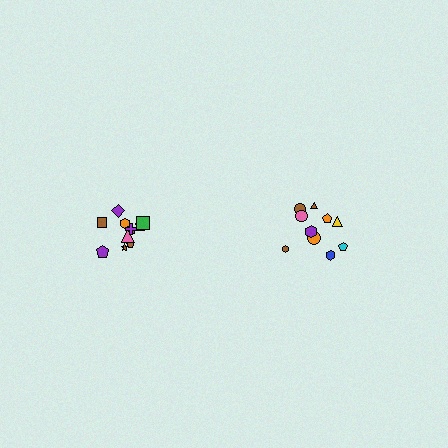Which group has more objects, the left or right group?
The left group.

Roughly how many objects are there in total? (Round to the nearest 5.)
Roughly 20 objects in total.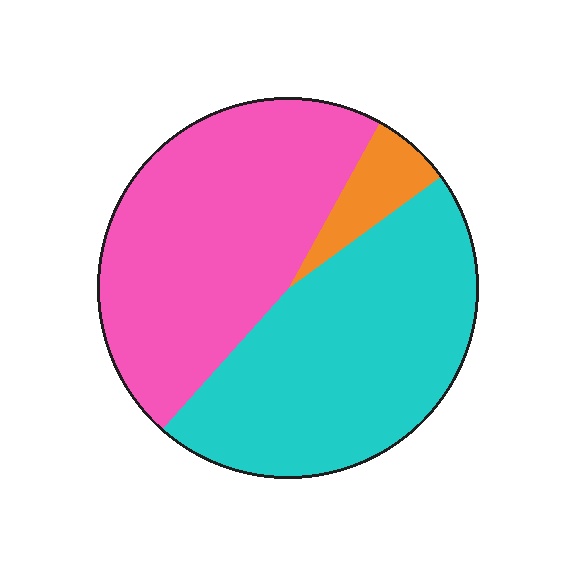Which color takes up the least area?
Orange, at roughly 5%.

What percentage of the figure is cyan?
Cyan takes up about one half (1/2) of the figure.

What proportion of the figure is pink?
Pink covers 47% of the figure.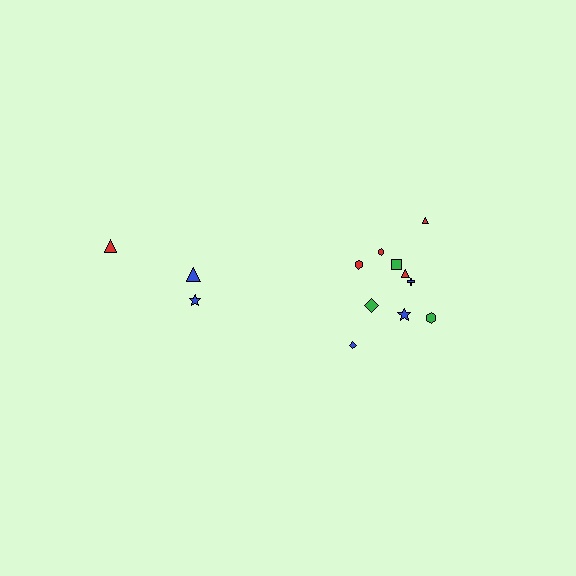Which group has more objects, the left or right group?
The right group.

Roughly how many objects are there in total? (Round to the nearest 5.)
Roughly 15 objects in total.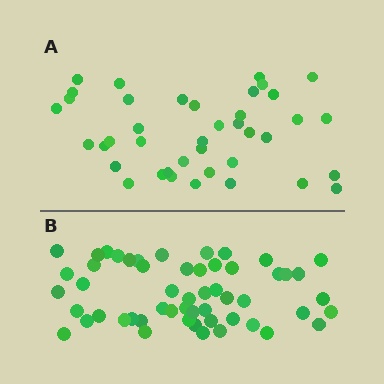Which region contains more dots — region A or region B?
Region B (the bottom region) has more dots.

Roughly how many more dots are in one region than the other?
Region B has approximately 15 more dots than region A.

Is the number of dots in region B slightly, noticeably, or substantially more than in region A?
Region B has noticeably more, but not dramatically so. The ratio is roughly 1.4 to 1.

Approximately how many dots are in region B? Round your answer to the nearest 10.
About 50 dots. (The exact count is 54, which rounds to 50.)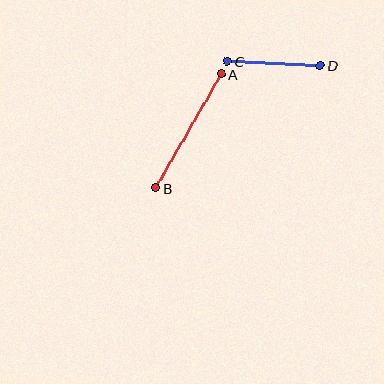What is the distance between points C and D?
The distance is approximately 93 pixels.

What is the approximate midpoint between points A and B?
The midpoint is at approximately (189, 131) pixels.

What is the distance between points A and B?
The distance is approximately 131 pixels.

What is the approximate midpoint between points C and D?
The midpoint is at approximately (274, 63) pixels.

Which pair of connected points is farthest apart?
Points A and B are farthest apart.